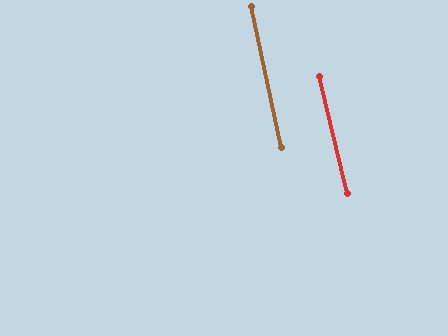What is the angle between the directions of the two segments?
Approximately 1 degree.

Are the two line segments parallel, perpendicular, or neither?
Parallel — their directions differ by only 1.1°.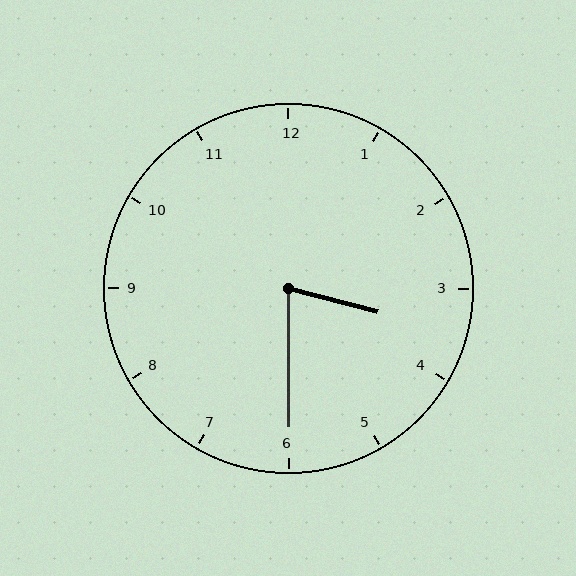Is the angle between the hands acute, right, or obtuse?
It is acute.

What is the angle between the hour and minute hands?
Approximately 75 degrees.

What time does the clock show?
3:30.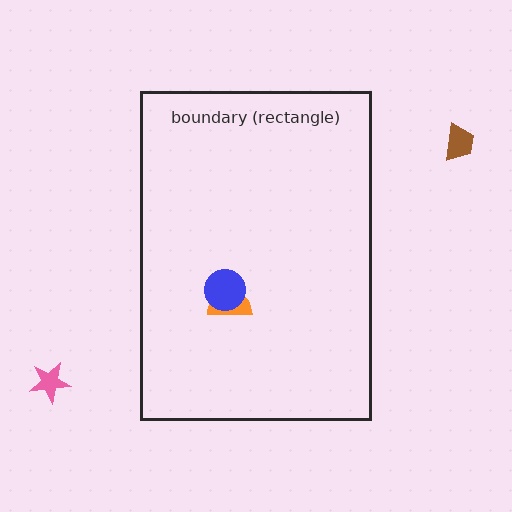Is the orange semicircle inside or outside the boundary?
Inside.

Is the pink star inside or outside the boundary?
Outside.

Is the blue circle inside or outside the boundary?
Inside.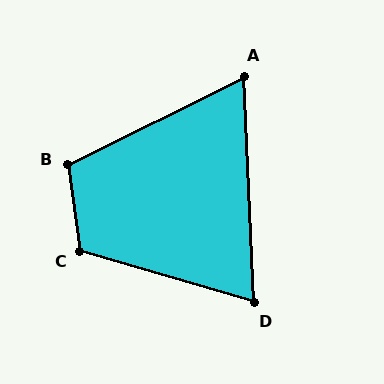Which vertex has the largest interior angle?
C, at approximately 114 degrees.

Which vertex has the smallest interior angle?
A, at approximately 66 degrees.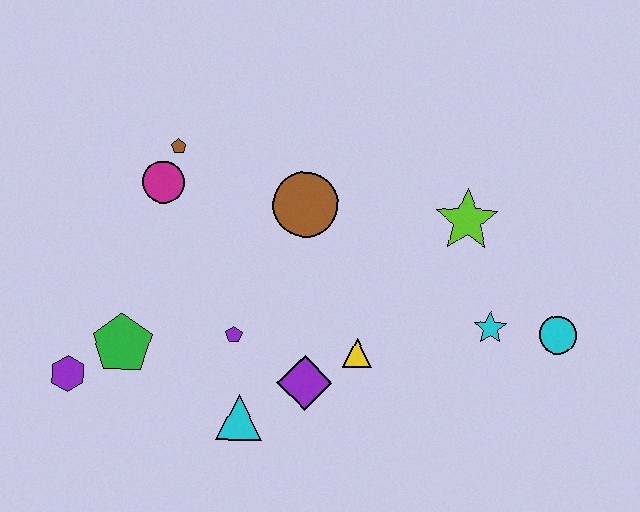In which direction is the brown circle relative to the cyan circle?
The brown circle is to the left of the cyan circle.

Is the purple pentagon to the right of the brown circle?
No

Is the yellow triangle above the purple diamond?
Yes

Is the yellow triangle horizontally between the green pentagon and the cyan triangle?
No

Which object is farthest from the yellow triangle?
The purple hexagon is farthest from the yellow triangle.